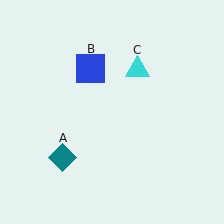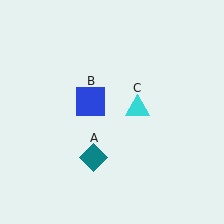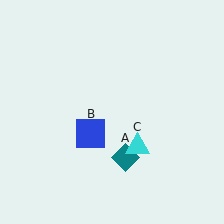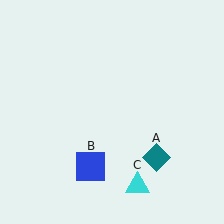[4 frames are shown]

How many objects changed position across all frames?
3 objects changed position: teal diamond (object A), blue square (object B), cyan triangle (object C).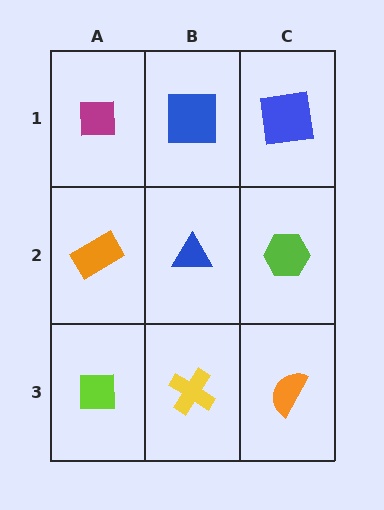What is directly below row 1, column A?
An orange rectangle.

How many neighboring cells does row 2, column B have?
4.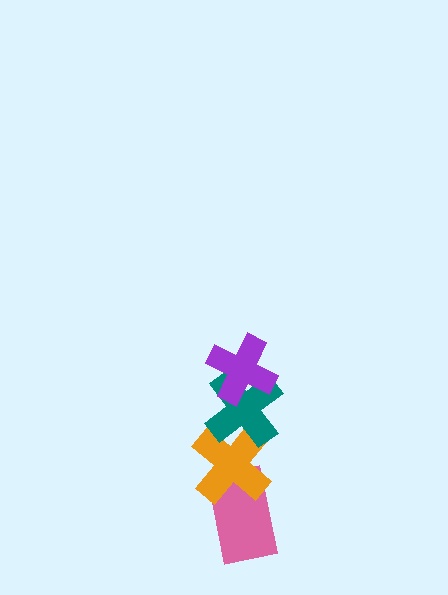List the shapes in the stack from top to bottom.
From top to bottom: the purple cross, the teal cross, the orange cross, the pink rectangle.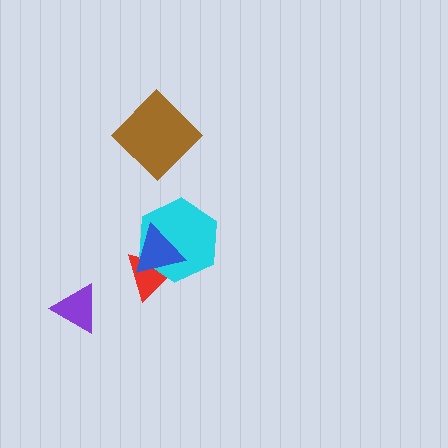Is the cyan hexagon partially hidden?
Yes, it is partially covered by another shape.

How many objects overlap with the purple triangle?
0 objects overlap with the purple triangle.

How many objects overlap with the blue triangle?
2 objects overlap with the blue triangle.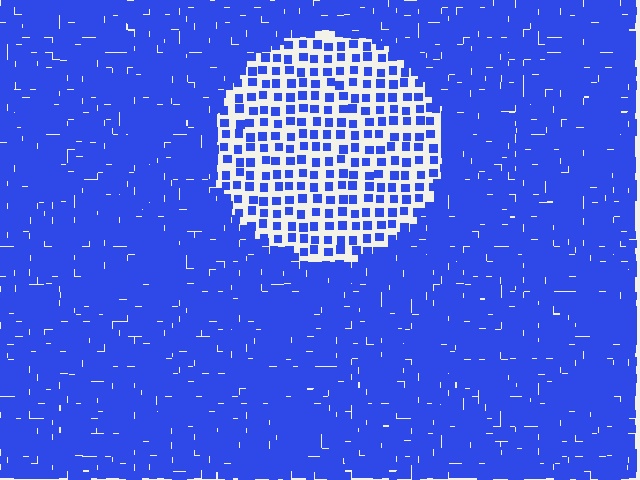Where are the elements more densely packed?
The elements are more densely packed outside the circle boundary.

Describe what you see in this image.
The image contains small blue elements arranged at two different densities. A circle-shaped region is visible where the elements are less densely packed than the surrounding area.